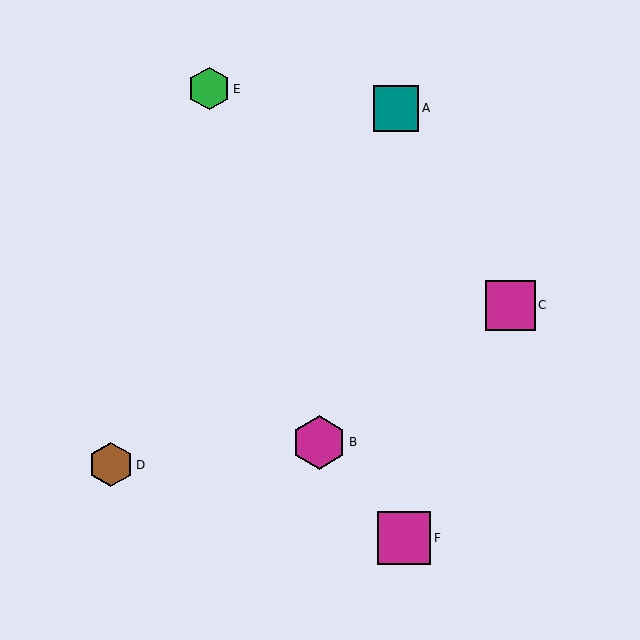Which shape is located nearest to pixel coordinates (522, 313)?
The magenta square (labeled C) at (510, 305) is nearest to that location.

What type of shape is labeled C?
Shape C is a magenta square.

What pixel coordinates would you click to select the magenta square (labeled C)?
Click at (510, 305) to select the magenta square C.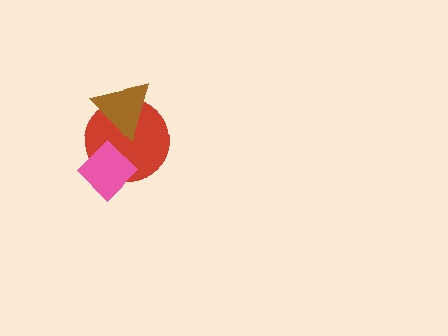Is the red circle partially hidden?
Yes, it is partially covered by another shape.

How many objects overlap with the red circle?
2 objects overlap with the red circle.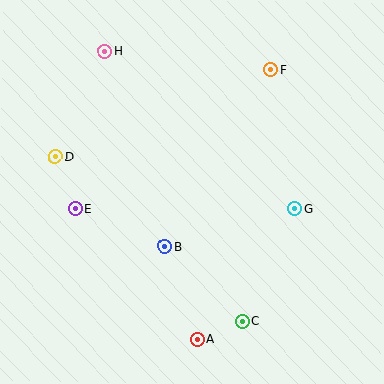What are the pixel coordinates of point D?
Point D is at (55, 156).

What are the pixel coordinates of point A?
Point A is at (197, 339).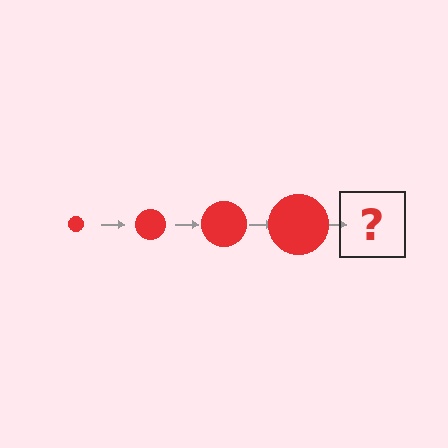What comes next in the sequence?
The next element should be a red circle, larger than the previous one.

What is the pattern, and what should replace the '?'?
The pattern is that the circle gets progressively larger each step. The '?' should be a red circle, larger than the previous one.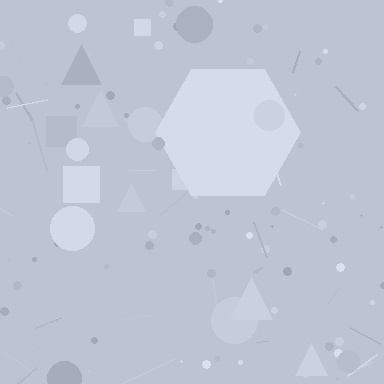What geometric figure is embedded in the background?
A hexagon is embedded in the background.